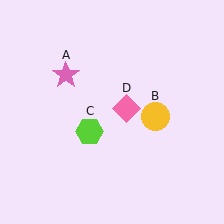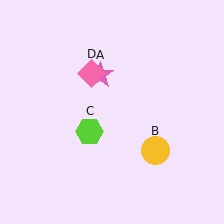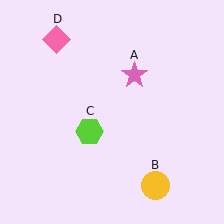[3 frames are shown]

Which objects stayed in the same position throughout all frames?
Lime hexagon (object C) remained stationary.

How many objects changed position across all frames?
3 objects changed position: pink star (object A), yellow circle (object B), pink diamond (object D).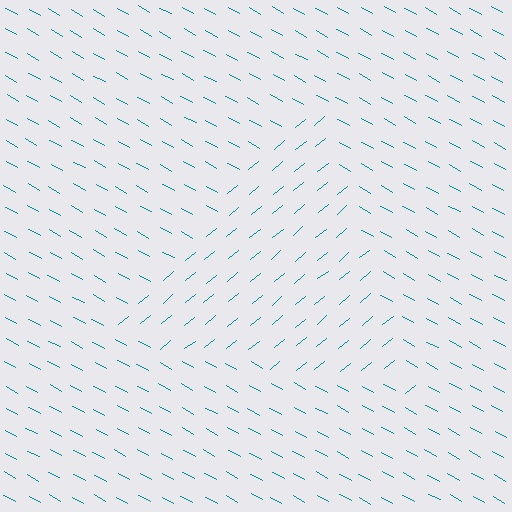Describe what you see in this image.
The image is filled with small teal line segments. A triangle region in the image has lines oriented differently from the surrounding lines, creating a visible texture boundary.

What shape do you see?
I see a triangle.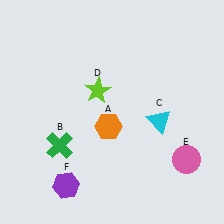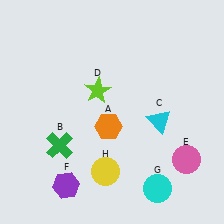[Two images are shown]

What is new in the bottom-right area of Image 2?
A cyan circle (G) was added in the bottom-right area of Image 2.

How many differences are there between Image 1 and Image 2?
There are 2 differences between the two images.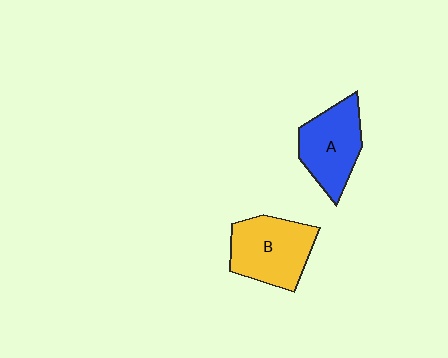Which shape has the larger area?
Shape B (yellow).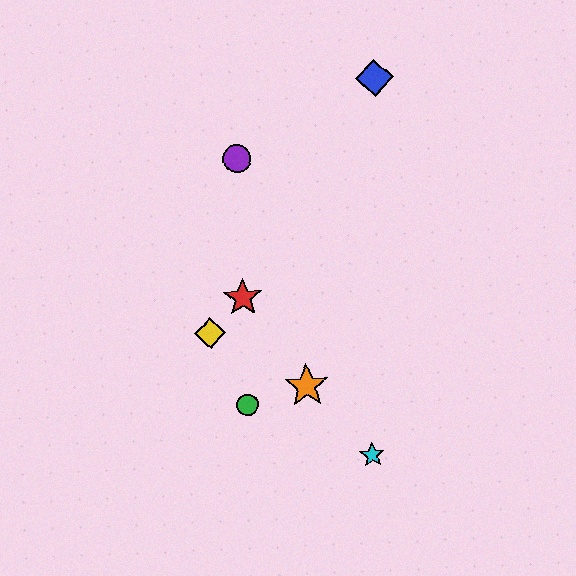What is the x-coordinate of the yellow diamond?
The yellow diamond is at x≈210.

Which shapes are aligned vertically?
The red star, the green circle, the purple circle are aligned vertically.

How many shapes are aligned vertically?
3 shapes (the red star, the green circle, the purple circle) are aligned vertically.